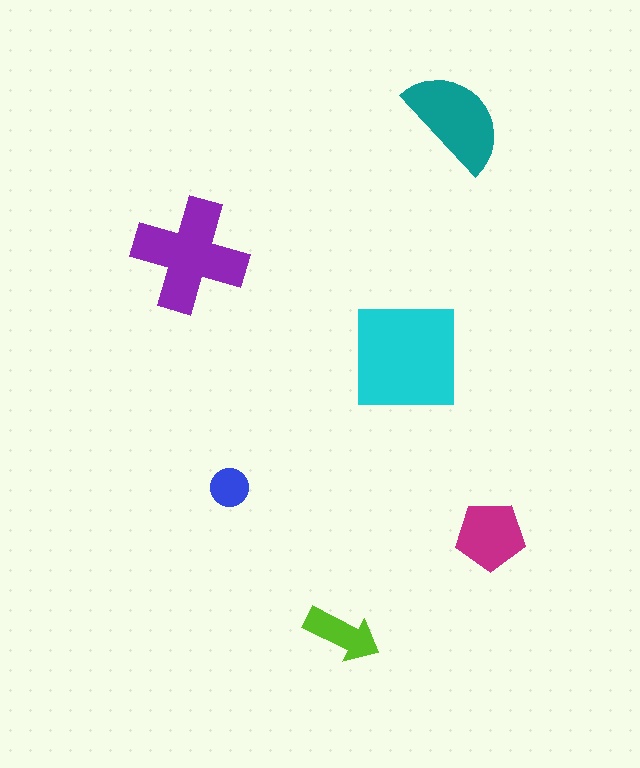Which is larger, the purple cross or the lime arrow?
The purple cross.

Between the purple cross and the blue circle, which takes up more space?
The purple cross.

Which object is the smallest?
The blue circle.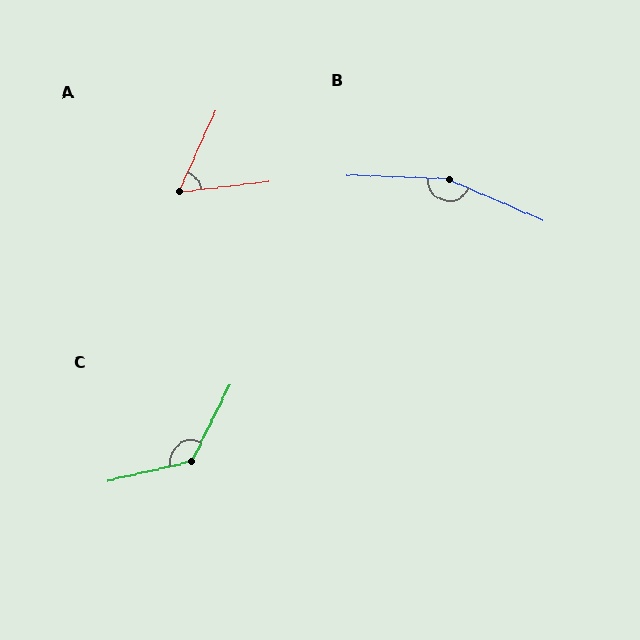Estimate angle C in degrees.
Approximately 130 degrees.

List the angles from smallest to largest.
A (59°), C (130°), B (159°).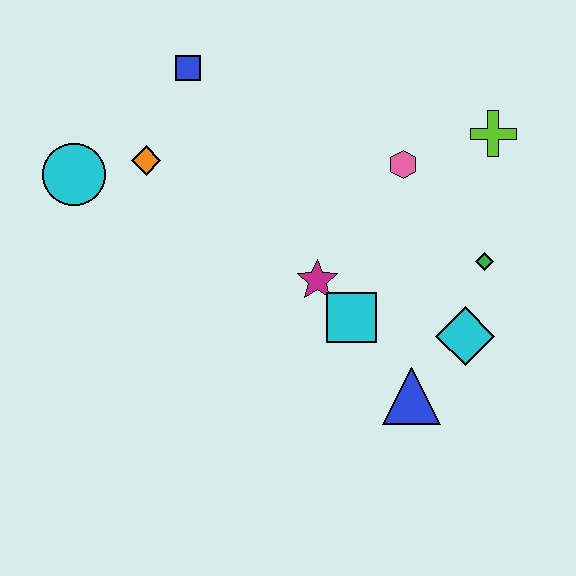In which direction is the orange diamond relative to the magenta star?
The orange diamond is to the left of the magenta star.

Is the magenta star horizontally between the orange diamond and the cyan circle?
No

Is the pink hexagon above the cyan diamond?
Yes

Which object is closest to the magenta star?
The cyan square is closest to the magenta star.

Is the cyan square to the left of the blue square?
No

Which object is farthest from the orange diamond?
The cyan diamond is farthest from the orange diamond.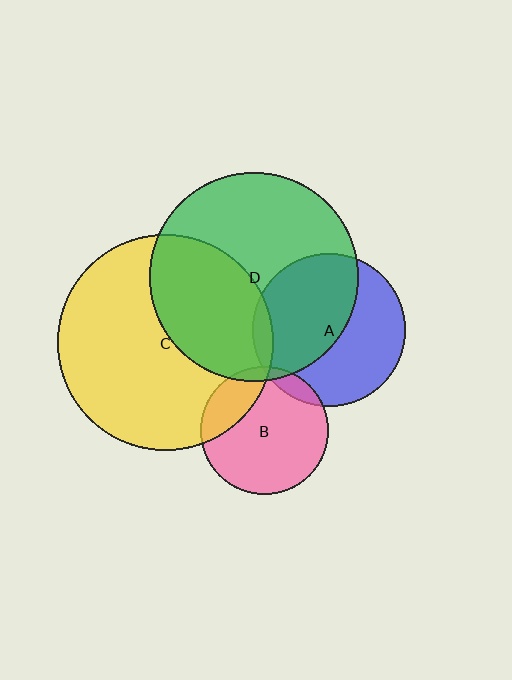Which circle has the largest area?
Circle C (yellow).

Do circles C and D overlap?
Yes.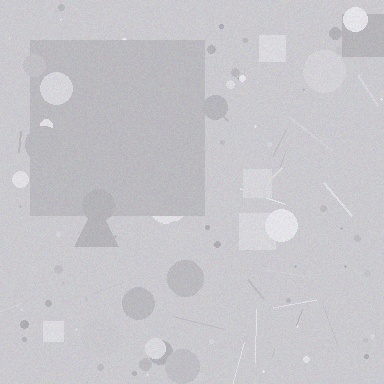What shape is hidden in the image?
A square is hidden in the image.